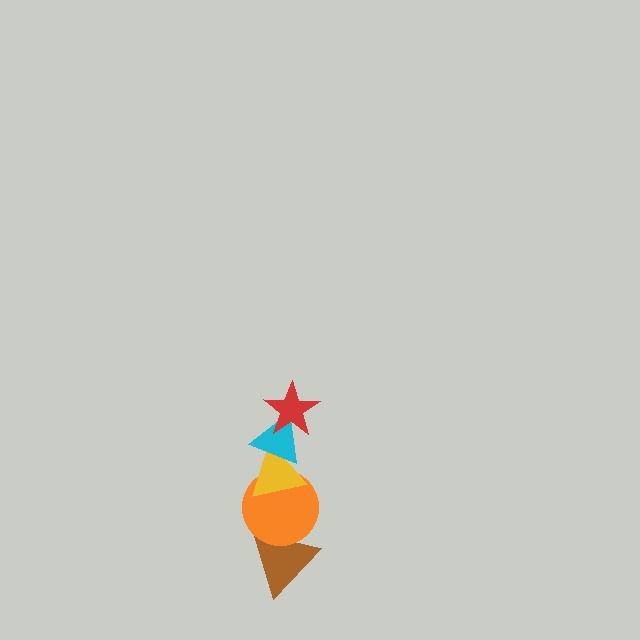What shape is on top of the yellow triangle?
The cyan triangle is on top of the yellow triangle.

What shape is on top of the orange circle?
The yellow triangle is on top of the orange circle.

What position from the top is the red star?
The red star is 1st from the top.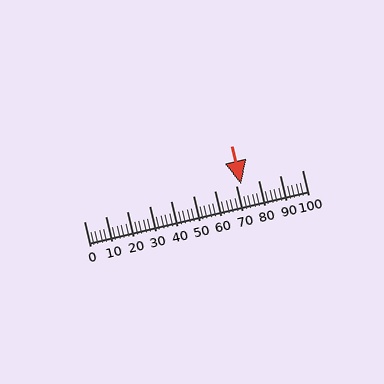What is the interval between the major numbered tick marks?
The major tick marks are spaced 10 units apart.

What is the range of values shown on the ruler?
The ruler shows values from 0 to 100.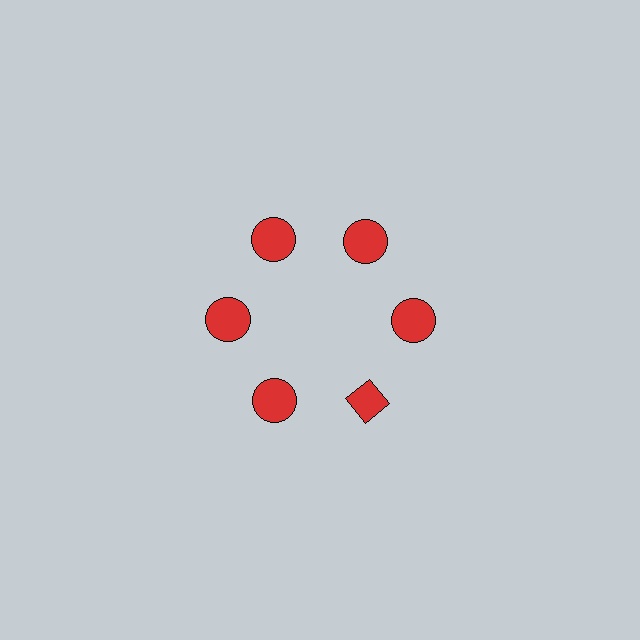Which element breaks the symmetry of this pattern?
The red diamond at roughly the 5 o'clock position breaks the symmetry. All other shapes are red circles.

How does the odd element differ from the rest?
It has a different shape: diamond instead of circle.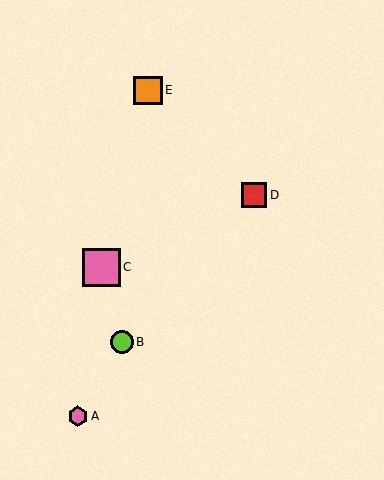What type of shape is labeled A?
Shape A is a pink hexagon.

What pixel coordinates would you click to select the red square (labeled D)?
Click at (254, 195) to select the red square D.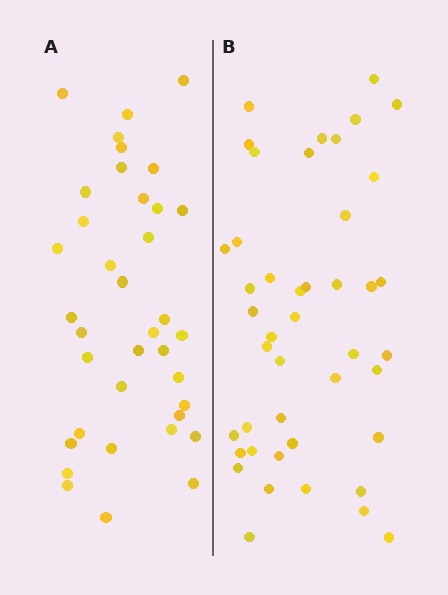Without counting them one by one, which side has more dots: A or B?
Region B (the right region) has more dots.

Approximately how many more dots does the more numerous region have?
Region B has roughly 8 or so more dots than region A.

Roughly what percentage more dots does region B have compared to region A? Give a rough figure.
About 20% more.